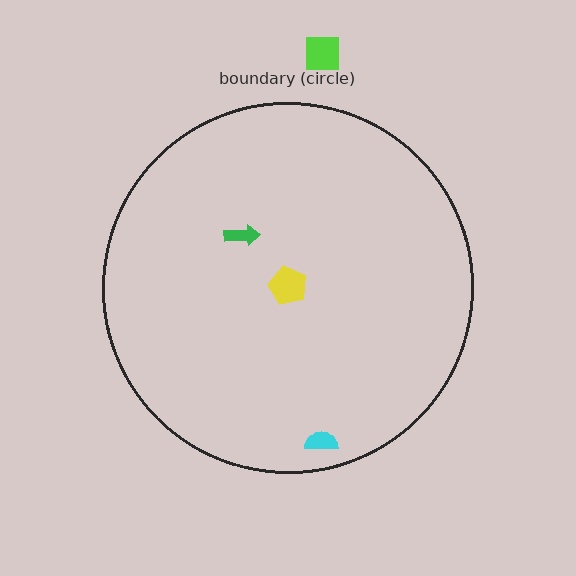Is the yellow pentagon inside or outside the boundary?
Inside.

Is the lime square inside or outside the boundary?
Outside.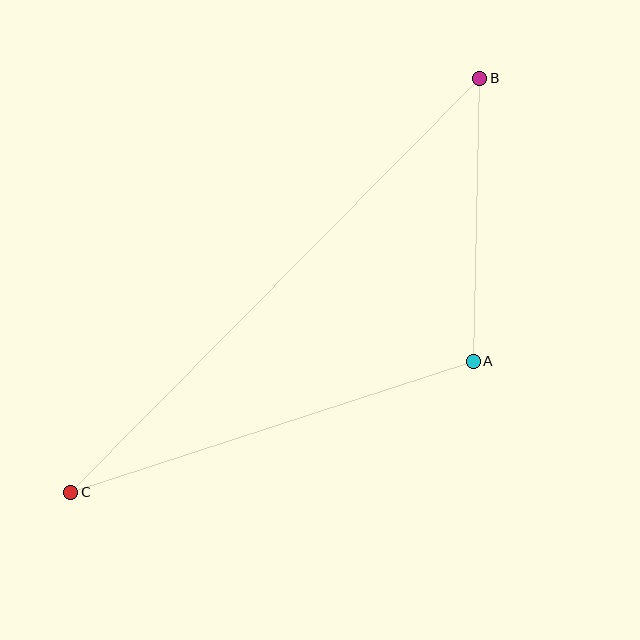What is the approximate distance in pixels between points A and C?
The distance between A and C is approximately 423 pixels.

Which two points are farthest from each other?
Points B and C are farthest from each other.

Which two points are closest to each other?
Points A and B are closest to each other.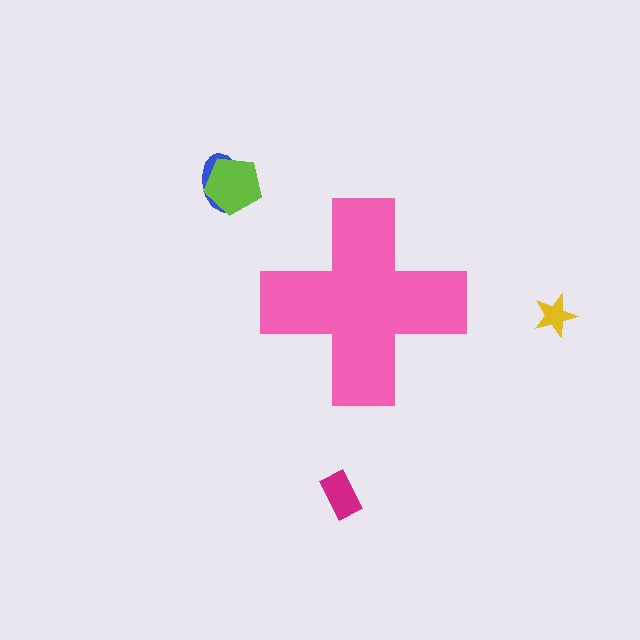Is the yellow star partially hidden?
No, the yellow star is fully visible.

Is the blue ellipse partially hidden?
No, the blue ellipse is fully visible.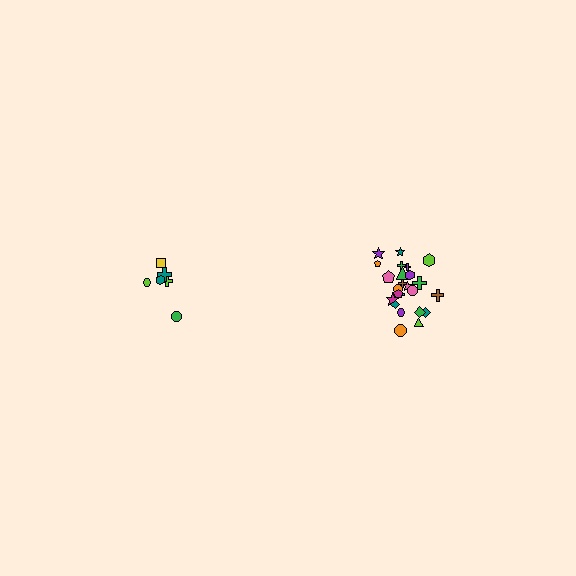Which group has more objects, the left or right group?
The right group.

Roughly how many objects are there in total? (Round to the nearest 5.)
Roughly 30 objects in total.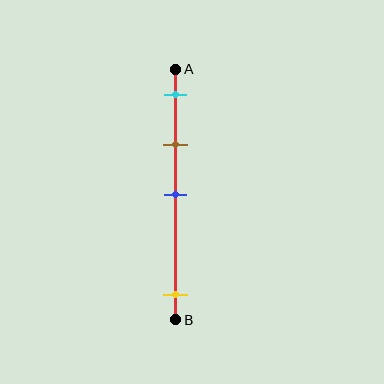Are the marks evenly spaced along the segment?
No, the marks are not evenly spaced.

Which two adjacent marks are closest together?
The cyan and brown marks are the closest adjacent pair.